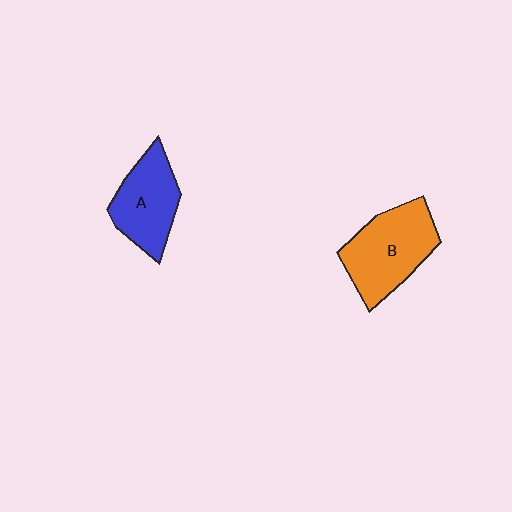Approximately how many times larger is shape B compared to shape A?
Approximately 1.3 times.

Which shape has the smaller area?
Shape A (blue).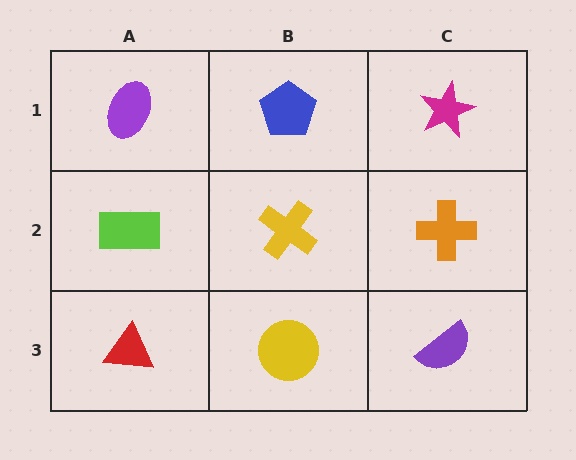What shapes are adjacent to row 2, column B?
A blue pentagon (row 1, column B), a yellow circle (row 3, column B), a lime rectangle (row 2, column A), an orange cross (row 2, column C).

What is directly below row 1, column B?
A yellow cross.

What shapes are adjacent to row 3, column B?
A yellow cross (row 2, column B), a red triangle (row 3, column A), a purple semicircle (row 3, column C).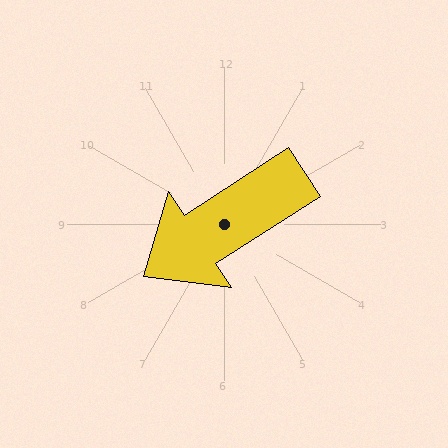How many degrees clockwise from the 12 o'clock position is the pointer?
Approximately 237 degrees.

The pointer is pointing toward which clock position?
Roughly 8 o'clock.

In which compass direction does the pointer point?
Southwest.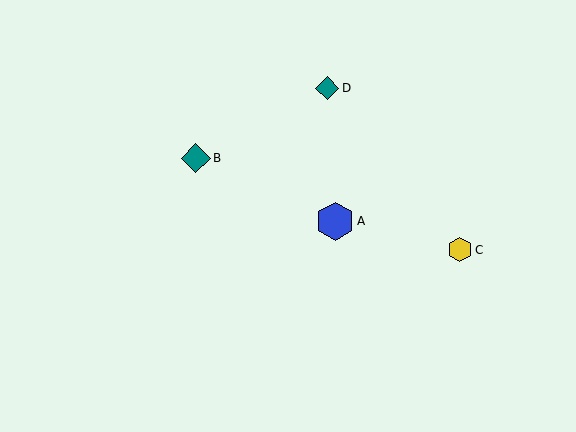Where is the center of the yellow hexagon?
The center of the yellow hexagon is at (460, 250).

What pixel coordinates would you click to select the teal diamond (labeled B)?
Click at (196, 158) to select the teal diamond B.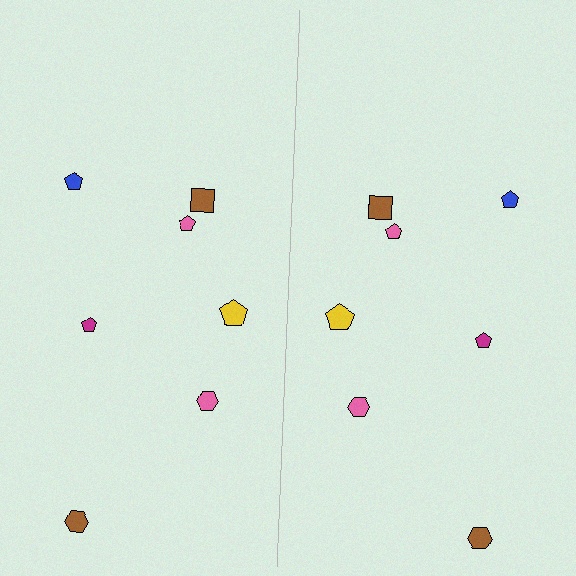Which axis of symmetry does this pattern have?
The pattern has a vertical axis of symmetry running through the center of the image.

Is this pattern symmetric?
Yes, this pattern has bilateral (reflection) symmetry.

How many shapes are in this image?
There are 14 shapes in this image.